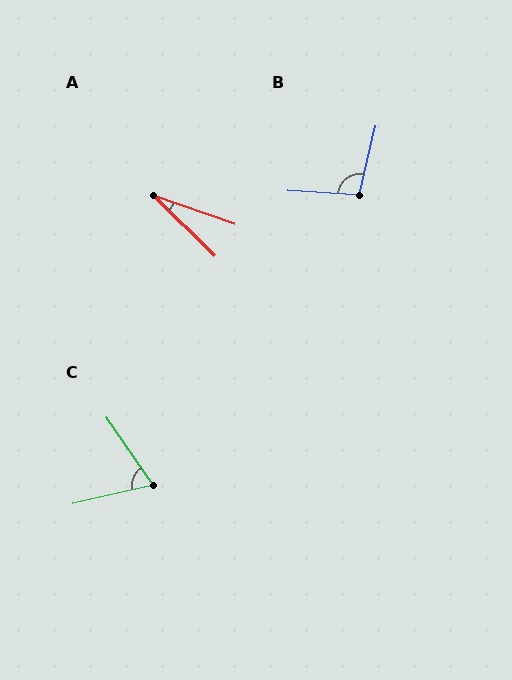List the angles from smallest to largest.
A (26°), C (69°), B (99°).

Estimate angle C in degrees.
Approximately 69 degrees.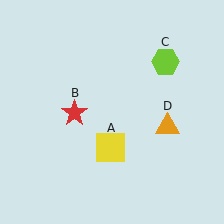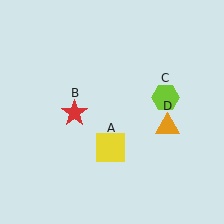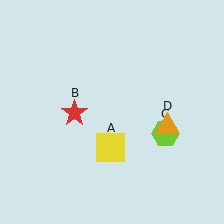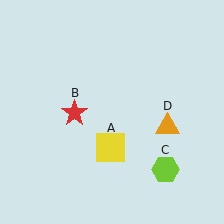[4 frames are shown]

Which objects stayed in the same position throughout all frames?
Yellow square (object A) and red star (object B) and orange triangle (object D) remained stationary.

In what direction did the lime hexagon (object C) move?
The lime hexagon (object C) moved down.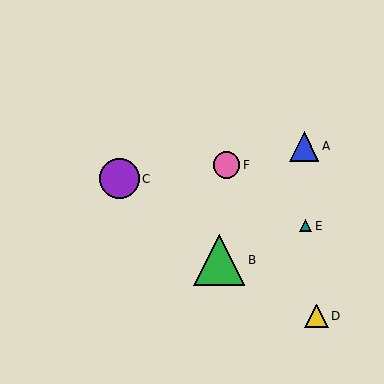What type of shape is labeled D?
Shape D is a yellow triangle.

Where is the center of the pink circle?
The center of the pink circle is at (227, 165).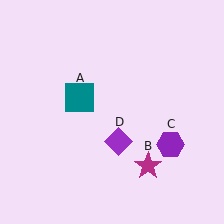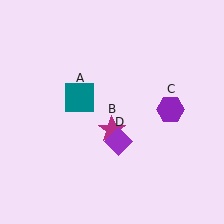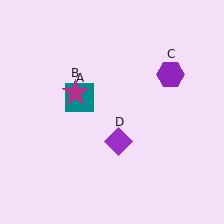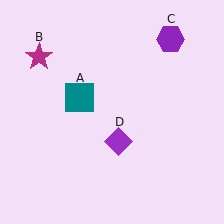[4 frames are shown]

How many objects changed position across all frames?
2 objects changed position: magenta star (object B), purple hexagon (object C).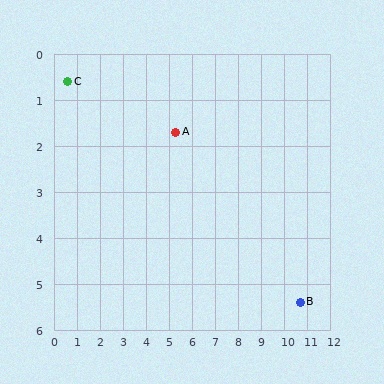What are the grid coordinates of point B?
Point B is at approximately (10.7, 5.4).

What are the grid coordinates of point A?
Point A is at approximately (5.3, 1.7).